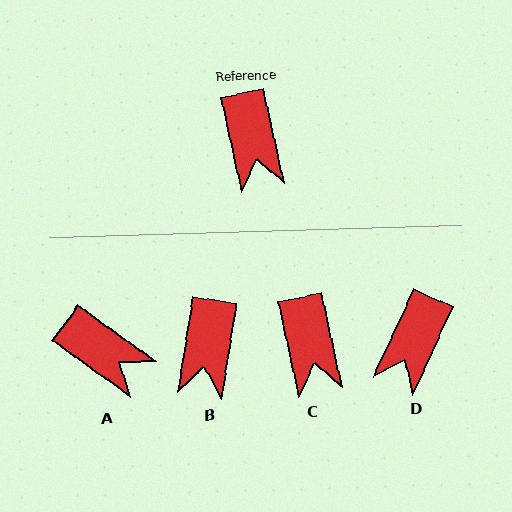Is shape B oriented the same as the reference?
No, it is off by about 21 degrees.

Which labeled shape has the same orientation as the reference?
C.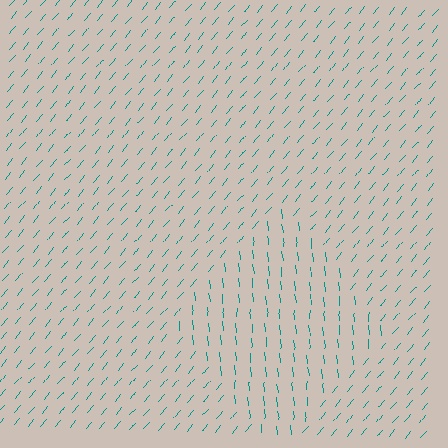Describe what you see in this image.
The image is filled with small teal line segments. A diamond region in the image has lines oriented differently from the surrounding lines, creating a visible texture boundary.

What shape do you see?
I see a diamond.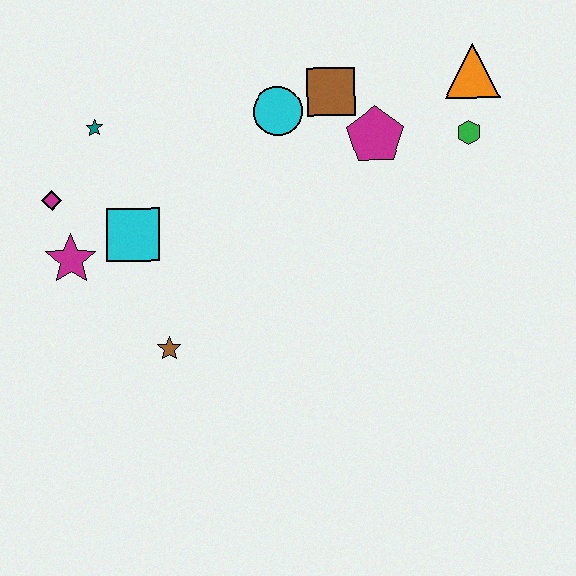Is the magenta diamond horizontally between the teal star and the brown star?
No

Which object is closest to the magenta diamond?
The magenta star is closest to the magenta diamond.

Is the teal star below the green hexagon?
No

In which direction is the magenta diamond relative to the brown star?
The magenta diamond is above the brown star.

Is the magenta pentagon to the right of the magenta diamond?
Yes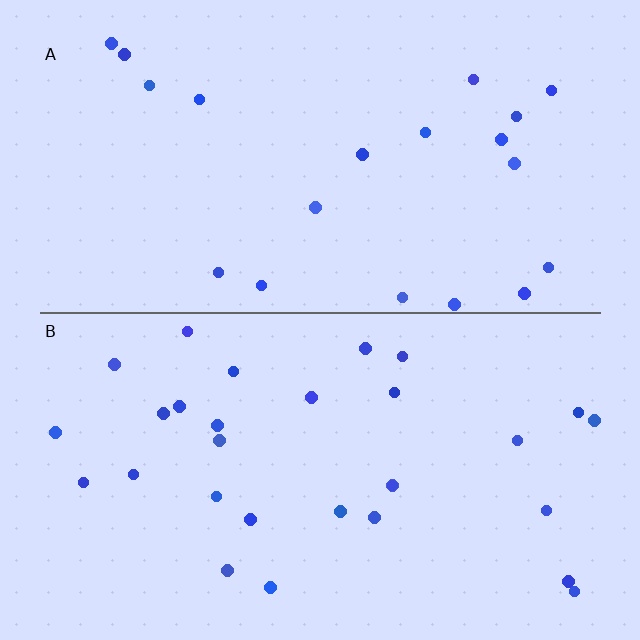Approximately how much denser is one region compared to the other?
Approximately 1.5× — region B over region A.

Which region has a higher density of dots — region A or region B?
B (the bottom).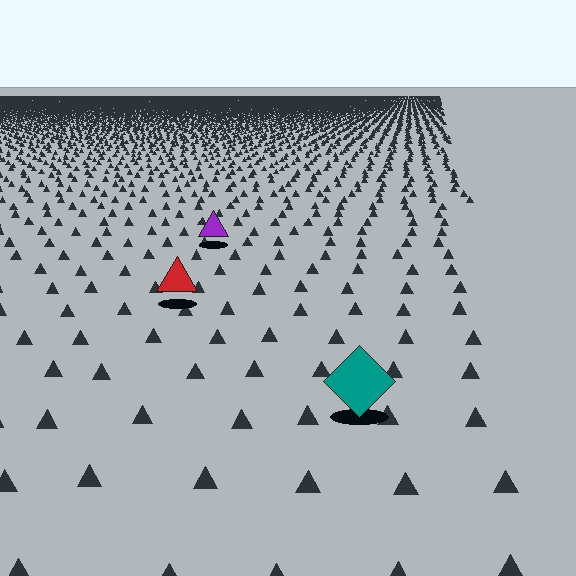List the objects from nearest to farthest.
From nearest to farthest: the teal diamond, the red triangle, the purple triangle.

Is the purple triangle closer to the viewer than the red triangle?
No. The red triangle is closer — you can tell from the texture gradient: the ground texture is coarser near it.